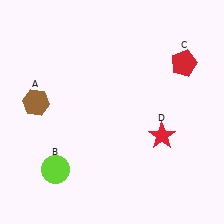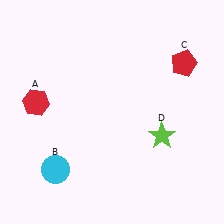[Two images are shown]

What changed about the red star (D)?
In Image 1, D is red. In Image 2, it changed to lime.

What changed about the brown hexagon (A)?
In Image 1, A is brown. In Image 2, it changed to red.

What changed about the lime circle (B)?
In Image 1, B is lime. In Image 2, it changed to cyan.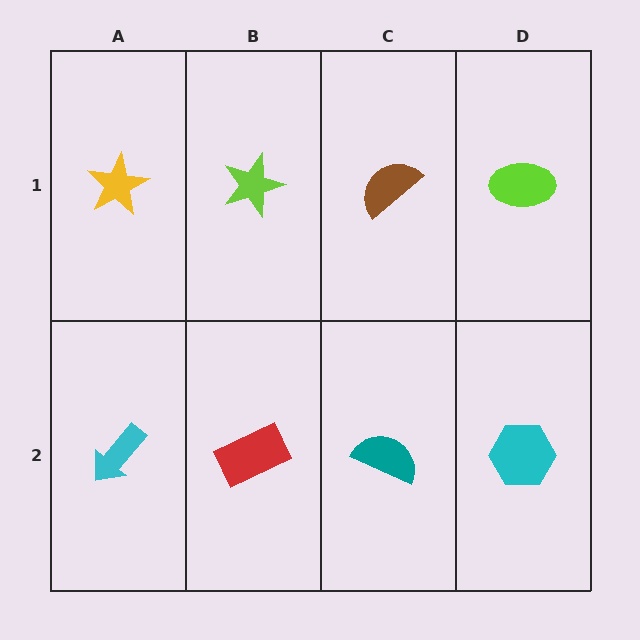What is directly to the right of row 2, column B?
A teal semicircle.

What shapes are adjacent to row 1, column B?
A red rectangle (row 2, column B), a yellow star (row 1, column A), a brown semicircle (row 1, column C).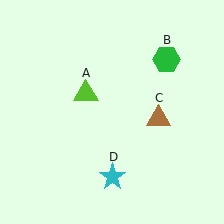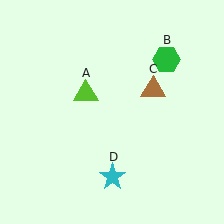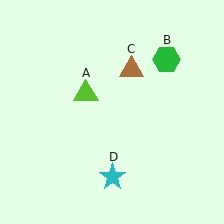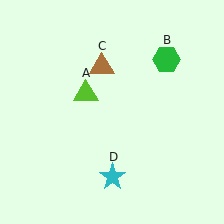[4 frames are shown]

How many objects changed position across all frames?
1 object changed position: brown triangle (object C).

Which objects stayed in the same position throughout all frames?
Lime triangle (object A) and green hexagon (object B) and cyan star (object D) remained stationary.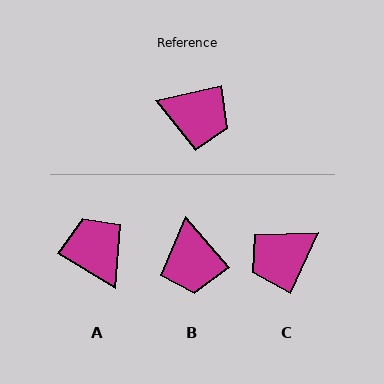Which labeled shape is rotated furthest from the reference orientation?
A, about 136 degrees away.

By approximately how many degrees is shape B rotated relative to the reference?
Approximately 62 degrees clockwise.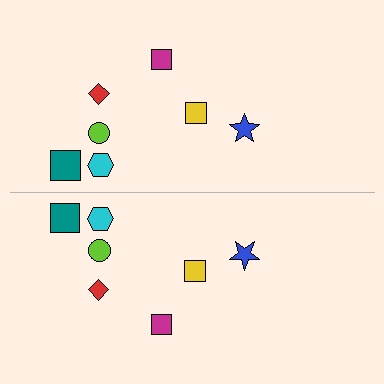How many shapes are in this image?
There are 14 shapes in this image.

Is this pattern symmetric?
Yes, this pattern has bilateral (reflection) symmetry.